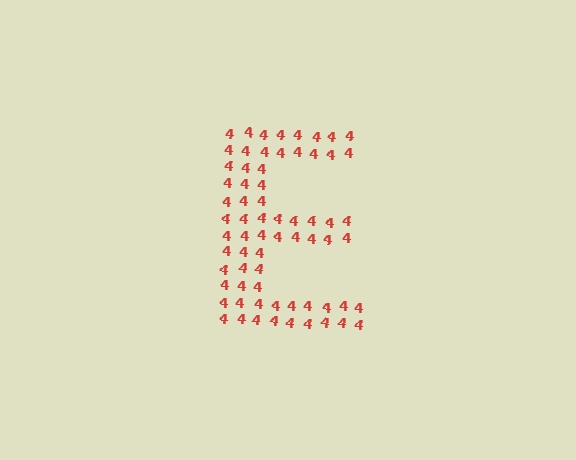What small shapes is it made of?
It is made of small digit 4's.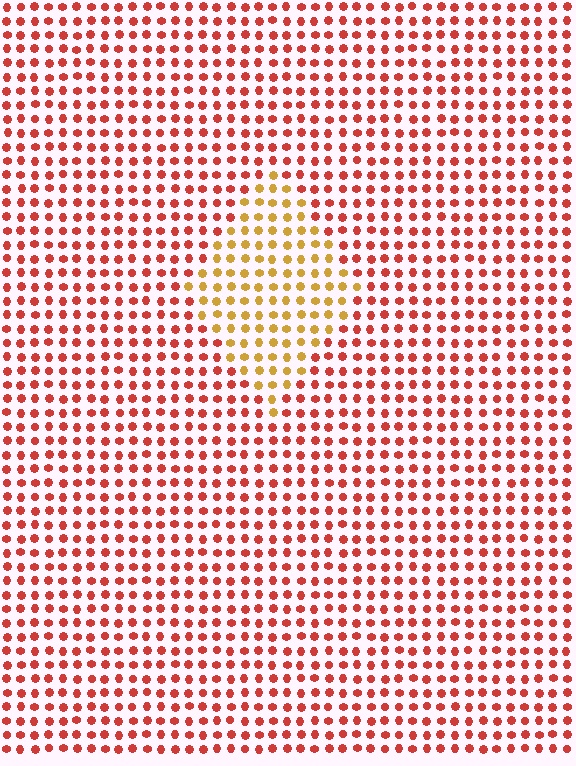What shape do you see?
I see a diamond.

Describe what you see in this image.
The image is filled with small red elements in a uniform arrangement. A diamond-shaped region is visible where the elements are tinted to a slightly different hue, forming a subtle color boundary.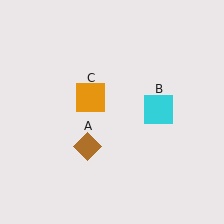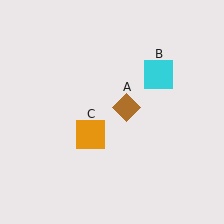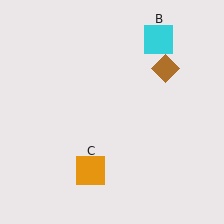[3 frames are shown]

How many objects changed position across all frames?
3 objects changed position: brown diamond (object A), cyan square (object B), orange square (object C).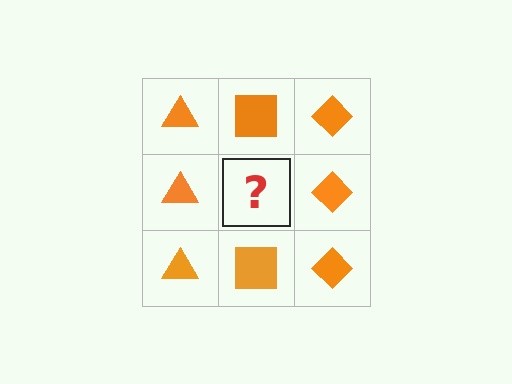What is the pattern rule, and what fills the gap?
The rule is that each column has a consistent shape. The gap should be filled with an orange square.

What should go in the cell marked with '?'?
The missing cell should contain an orange square.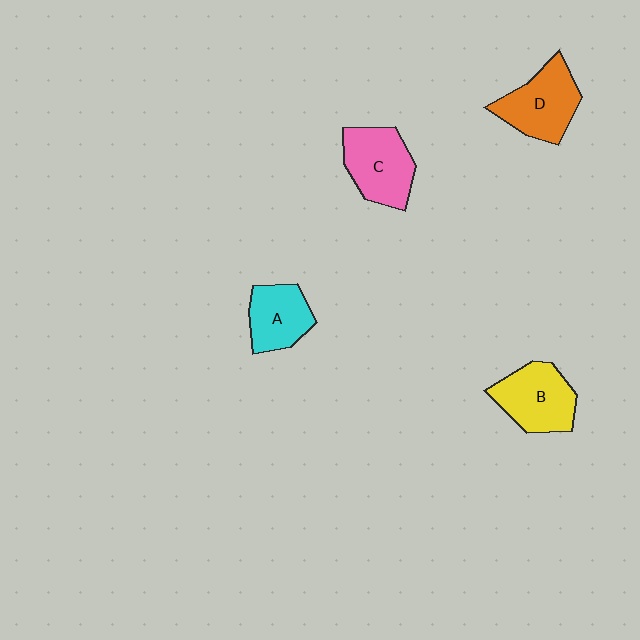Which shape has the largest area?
Shape C (pink).